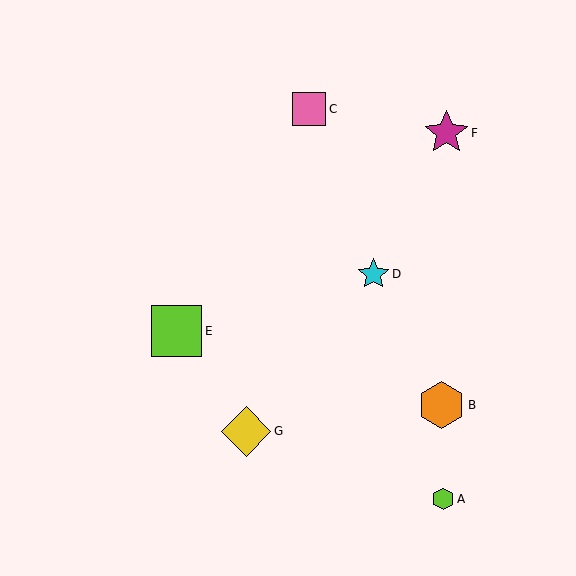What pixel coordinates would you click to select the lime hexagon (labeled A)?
Click at (443, 499) to select the lime hexagon A.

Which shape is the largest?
The lime square (labeled E) is the largest.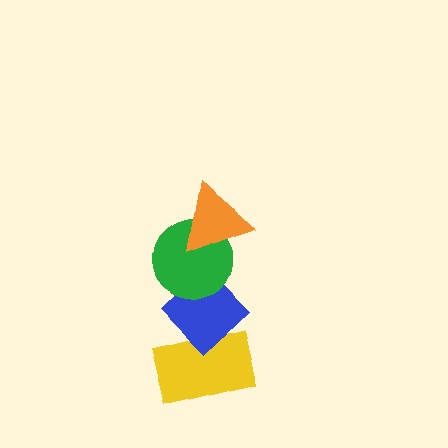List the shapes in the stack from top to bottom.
From top to bottom: the orange triangle, the green circle, the blue diamond, the yellow rectangle.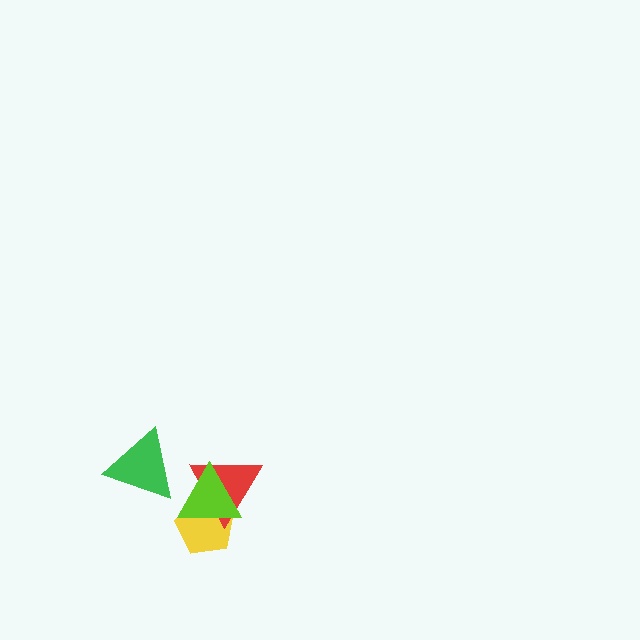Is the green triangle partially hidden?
No, no other shape covers it.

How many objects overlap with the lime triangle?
2 objects overlap with the lime triangle.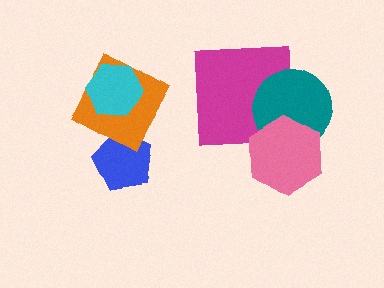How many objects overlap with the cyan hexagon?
1 object overlaps with the cyan hexagon.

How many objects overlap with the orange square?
2 objects overlap with the orange square.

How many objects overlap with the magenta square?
2 objects overlap with the magenta square.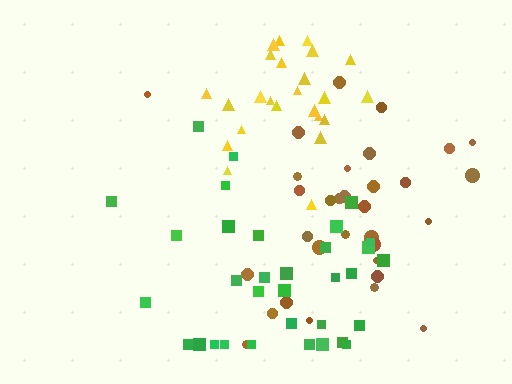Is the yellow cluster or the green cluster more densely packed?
Yellow.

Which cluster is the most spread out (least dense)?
Brown.